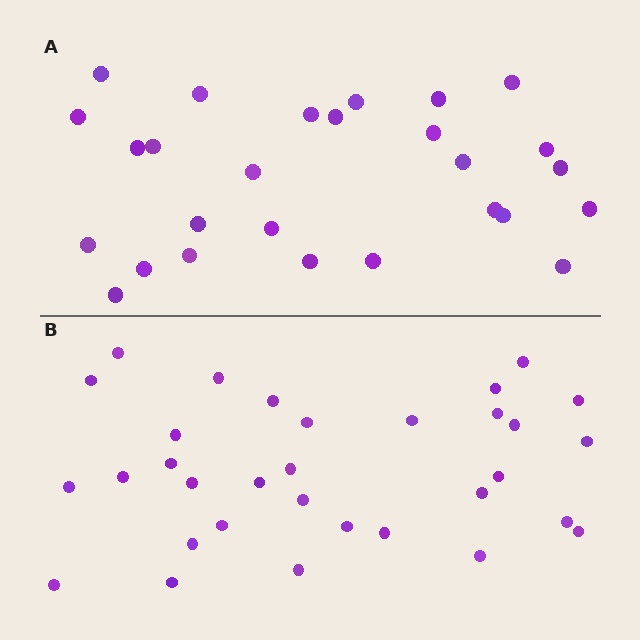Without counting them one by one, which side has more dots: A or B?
Region B (the bottom region) has more dots.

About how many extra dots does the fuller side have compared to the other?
Region B has about 5 more dots than region A.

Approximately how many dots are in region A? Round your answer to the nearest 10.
About 30 dots. (The exact count is 27, which rounds to 30.)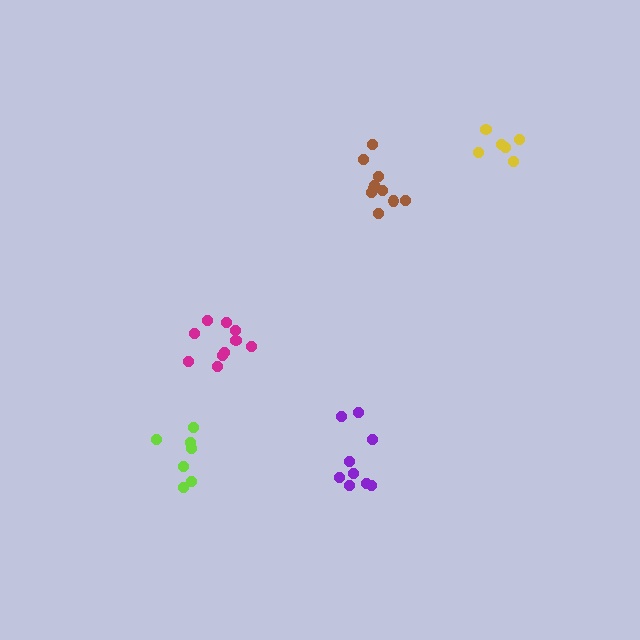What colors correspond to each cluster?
The clusters are colored: lime, purple, magenta, brown, yellow.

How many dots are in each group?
Group 1: 7 dots, Group 2: 9 dots, Group 3: 10 dots, Group 4: 10 dots, Group 5: 6 dots (42 total).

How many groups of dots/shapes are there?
There are 5 groups.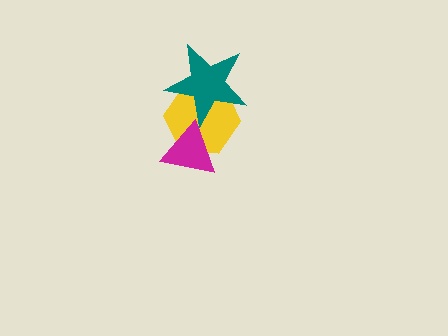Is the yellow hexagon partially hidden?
Yes, it is partially covered by another shape.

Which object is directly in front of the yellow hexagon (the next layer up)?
The magenta triangle is directly in front of the yellow hexagon.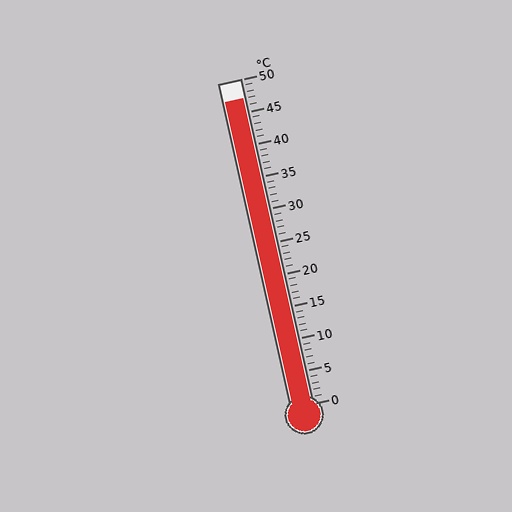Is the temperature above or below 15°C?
The temperature is above 15°C.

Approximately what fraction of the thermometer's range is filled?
The thermometer is filled to approximately 95% of its range.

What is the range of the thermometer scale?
The thermometer scale ranges from 0°C to 50°C.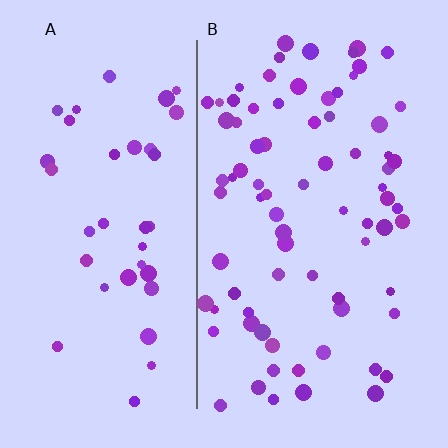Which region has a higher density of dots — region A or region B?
B (the right).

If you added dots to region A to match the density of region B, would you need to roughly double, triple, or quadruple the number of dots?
Approximately double.